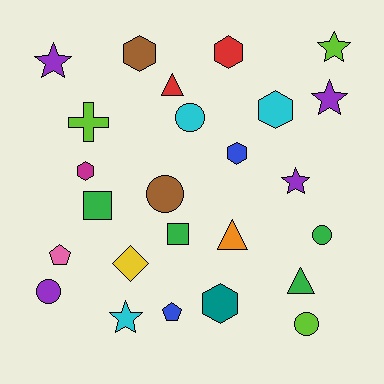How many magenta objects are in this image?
There is 1 magenta object.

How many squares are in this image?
There are 2 squares.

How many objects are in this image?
There are 25 objects.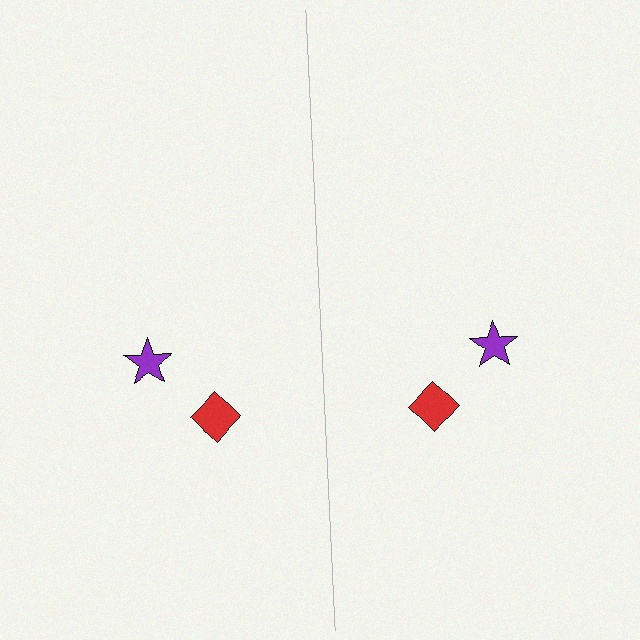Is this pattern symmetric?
Yes, this pattern has bilateral (reflection) symmetry.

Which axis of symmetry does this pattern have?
The pattern has a vertical axis of symmetry running through the center of the image.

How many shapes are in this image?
There are 4 shapes in this image.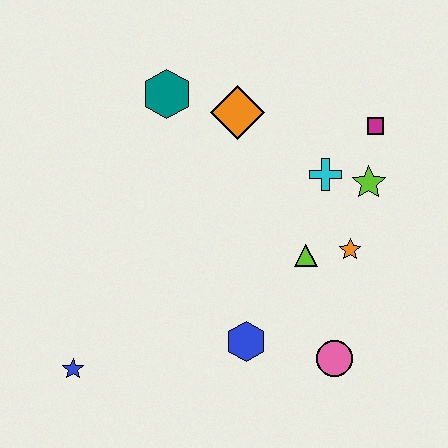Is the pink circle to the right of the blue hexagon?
Yes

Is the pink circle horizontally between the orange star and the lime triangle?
Yes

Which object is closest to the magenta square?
The lime star is closest to the magenta square.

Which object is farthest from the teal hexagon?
The pink circle is farthest from the teal hexagon.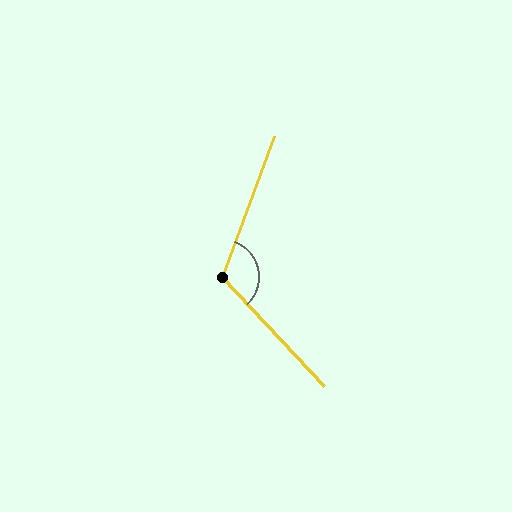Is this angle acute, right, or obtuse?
It is obtuse.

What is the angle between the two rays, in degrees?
Approximately 117 degrees.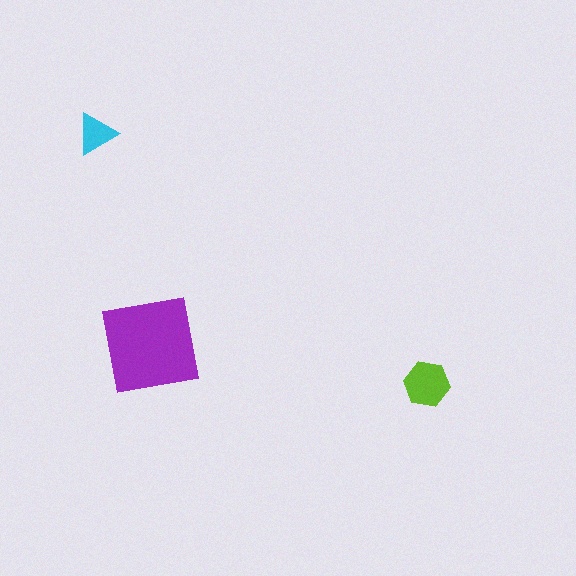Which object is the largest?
The purple square.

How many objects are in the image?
There are 3 objects in the image.